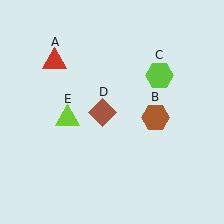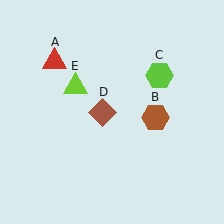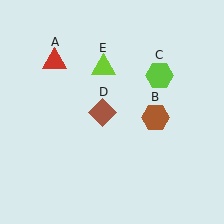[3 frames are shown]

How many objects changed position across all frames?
1 object changed position: lime triangle (object E).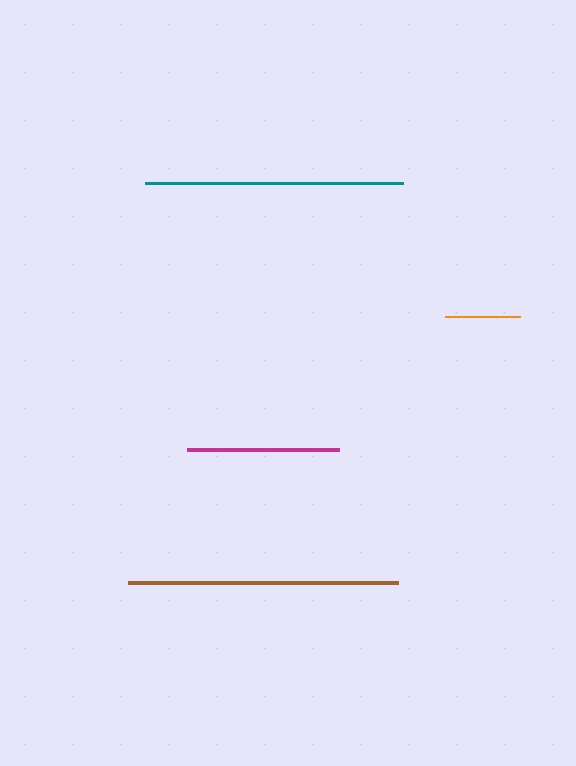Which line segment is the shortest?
The orange line is the shortest at approximately 75 pixels.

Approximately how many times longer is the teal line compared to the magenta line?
The teal line is approximately 1.7 times the length of the magenta line.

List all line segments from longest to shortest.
From longest to shortest: brown, teal, magenta, orange.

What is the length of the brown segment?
The brown segment is approximately 271 pixels long.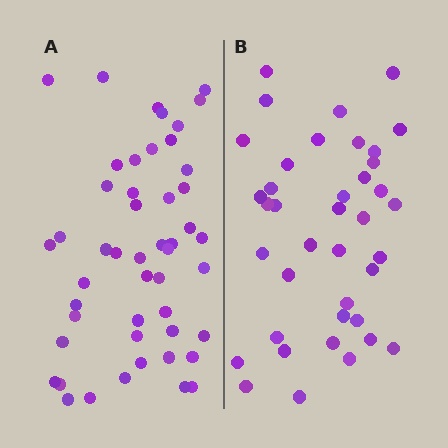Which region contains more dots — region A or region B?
Region A (the left region) has more dots.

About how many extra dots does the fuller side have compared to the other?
Region A has roughly 10 or so more dots than region B.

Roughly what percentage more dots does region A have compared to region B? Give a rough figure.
About 25% more.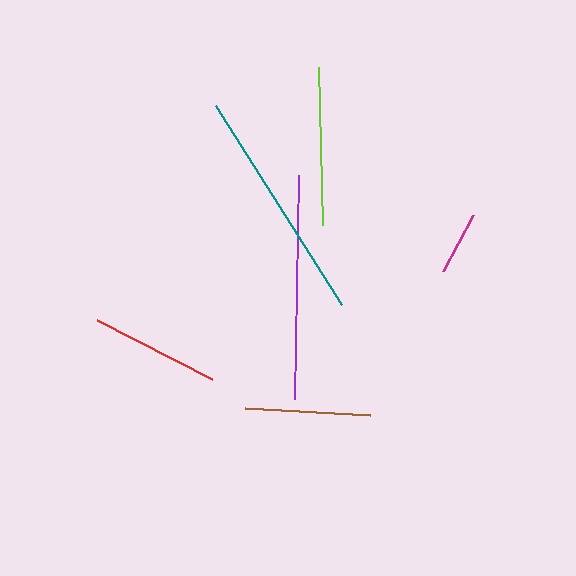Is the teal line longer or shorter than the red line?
The teal line is longer than the red line.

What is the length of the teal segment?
The teal segment is approximately 235 pixels long.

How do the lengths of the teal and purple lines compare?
The teal and purple lines are approximately the same length.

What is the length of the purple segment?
The purple segment is approximately 224 pixels long.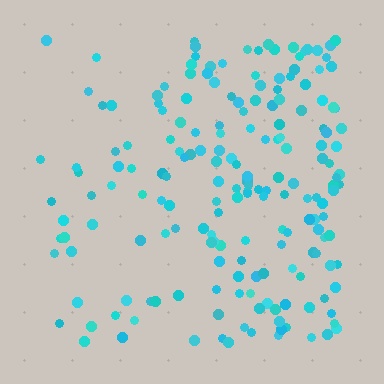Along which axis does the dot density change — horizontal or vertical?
Horizontal.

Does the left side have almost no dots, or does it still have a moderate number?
Still a moderate number, just noticeably fewer than the right.